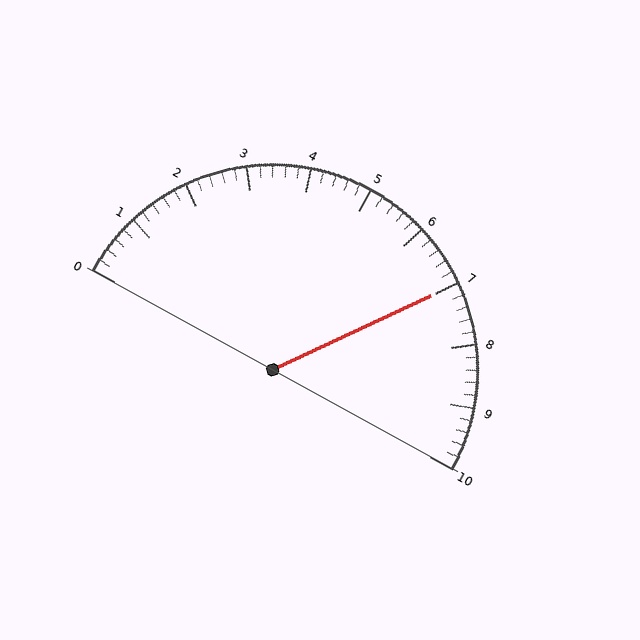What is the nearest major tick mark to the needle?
The nearest major tick mark is 7.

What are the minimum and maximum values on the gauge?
The gauge ranges from 0 to 10.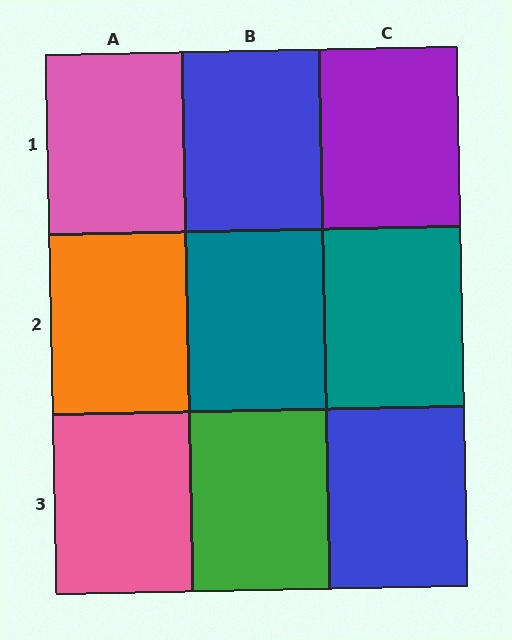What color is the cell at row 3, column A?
Pink.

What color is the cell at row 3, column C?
Blue.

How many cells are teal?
2 cells are teal.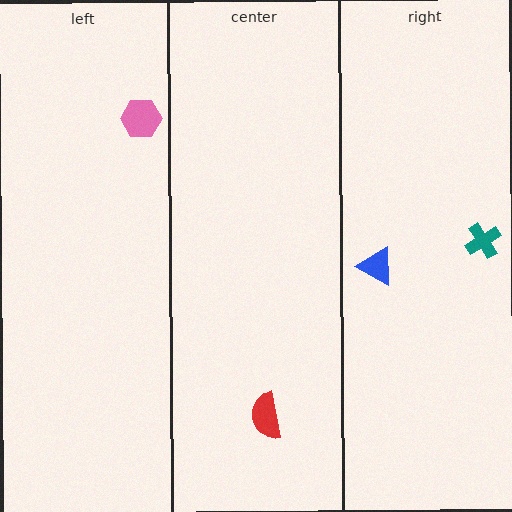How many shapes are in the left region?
1.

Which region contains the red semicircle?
The center region.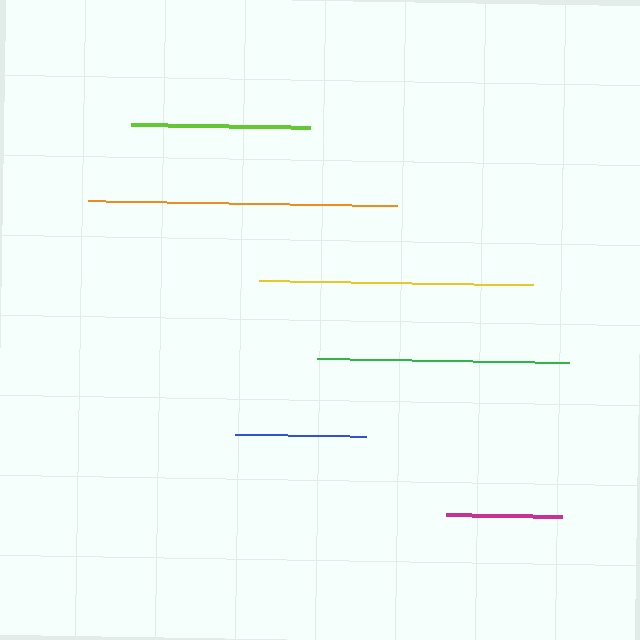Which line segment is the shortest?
The magenta line is the shortest at approximately 117 pixels.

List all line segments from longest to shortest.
From longest to shortest: orange, yellow, green, lime, blue, magenta.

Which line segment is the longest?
The orange line is the longest at approximately 309 pixels.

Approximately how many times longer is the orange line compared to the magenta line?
The orange line is approximately 2.6 times the length of the magenta line.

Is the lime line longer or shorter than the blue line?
The lime line is longer than the blue line.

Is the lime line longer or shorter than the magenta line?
The lime line is longer than the magenta line.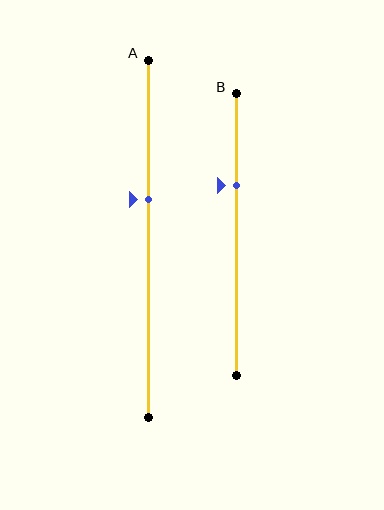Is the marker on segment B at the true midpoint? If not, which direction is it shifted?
No, the marker on segment B is shifted upward by about 18% of the segment length.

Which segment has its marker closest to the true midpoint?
Segment A has its marker closest to the true midpoint.